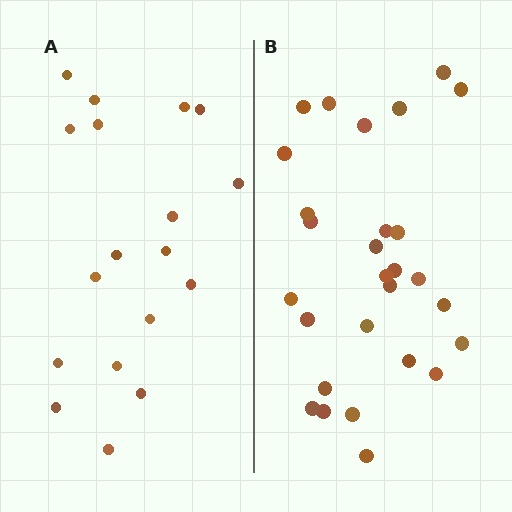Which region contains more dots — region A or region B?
Region B (the right region) has more dots.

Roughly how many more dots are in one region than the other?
Region B has roughly 10 or so more dots than region A.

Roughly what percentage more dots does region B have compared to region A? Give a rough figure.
About 55% more.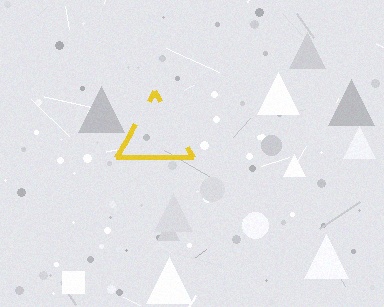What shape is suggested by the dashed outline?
The dashed outline suggests a triangle.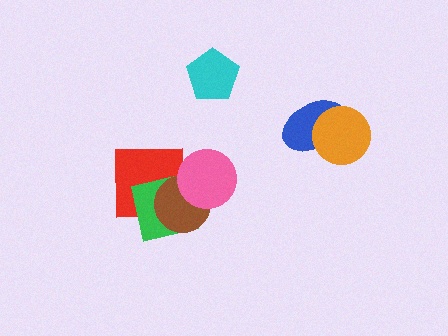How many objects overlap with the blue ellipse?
1 object overlaps with the blue ellipse.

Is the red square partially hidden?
Yes, it is partially covered by another shape.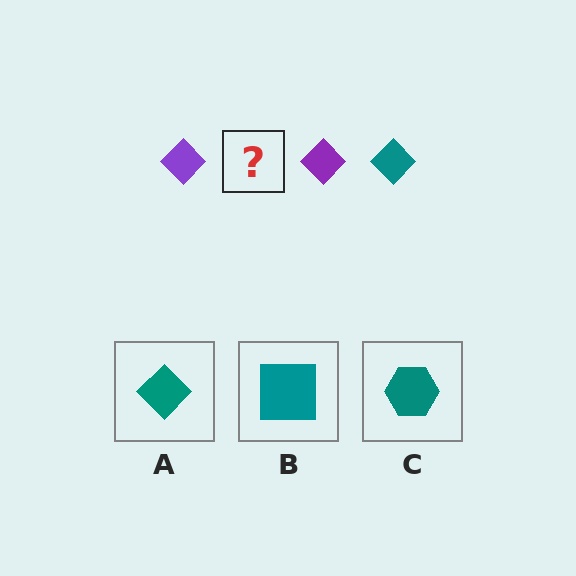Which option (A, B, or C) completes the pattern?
A.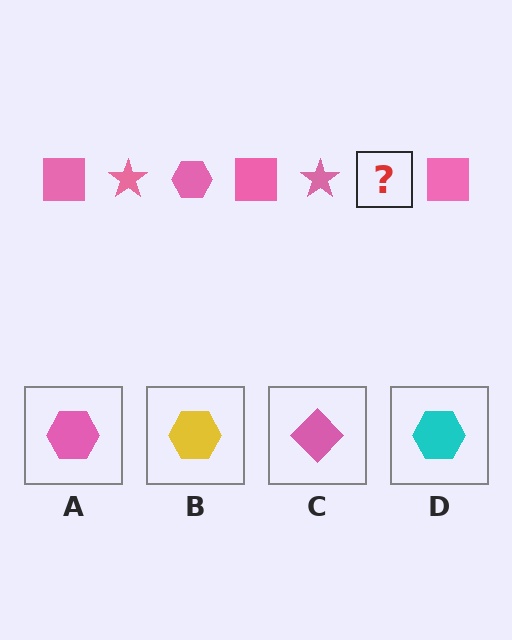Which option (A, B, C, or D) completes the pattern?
A.